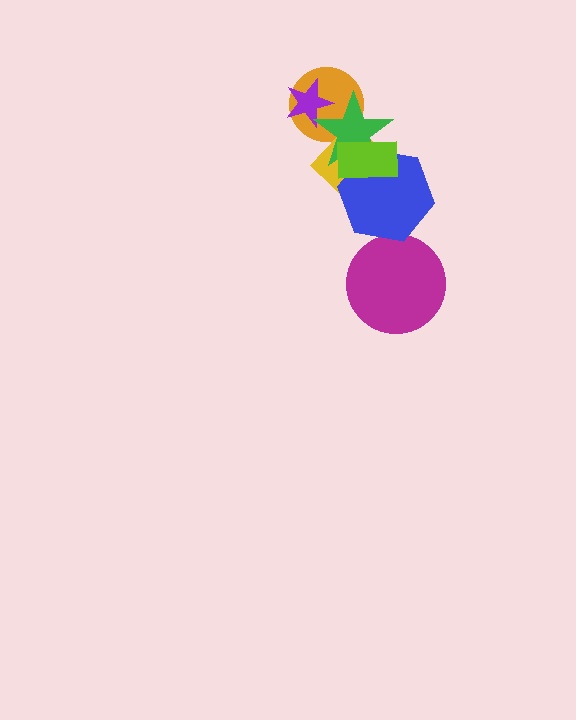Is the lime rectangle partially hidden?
No, no other shape covers it.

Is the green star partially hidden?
Yes, it is partially covered by another shape.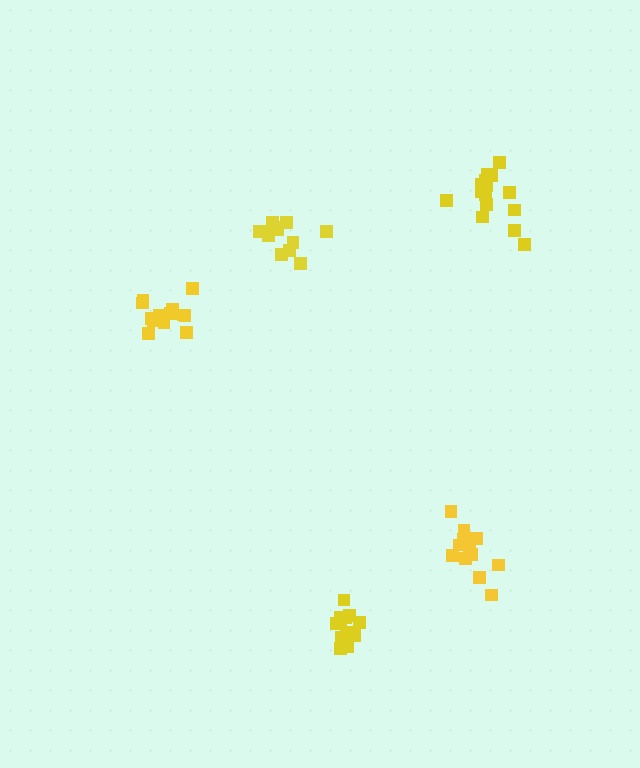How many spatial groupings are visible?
There are 5 spatial groupings.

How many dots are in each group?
Group 1: 12 dots, Group 2: 12 dots, Group 3: 13 dots, Group 4: 15 dots, Group 5: 13 dots (65 total).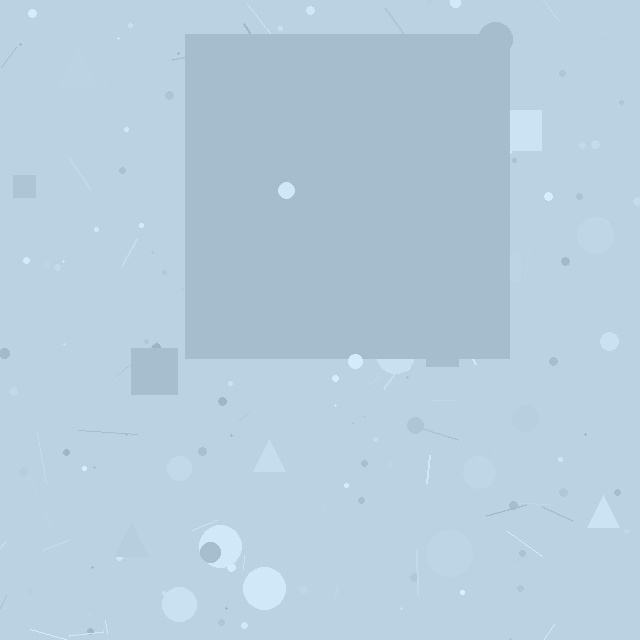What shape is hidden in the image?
A square is hidden in the image.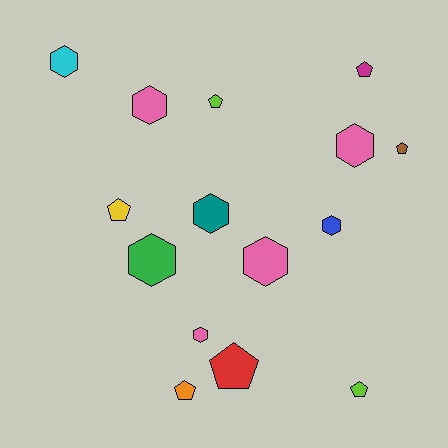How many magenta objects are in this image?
There is 1 magenta object.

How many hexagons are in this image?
There are 8 hexagons.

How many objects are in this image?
There are 15 objects.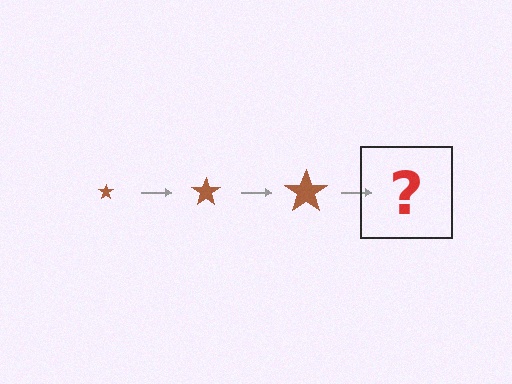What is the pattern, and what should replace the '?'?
The pattern is that the star gets progressively larger each step. The '?' should be a brown star, larger than the previous one.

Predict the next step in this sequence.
The next step is a brown star, larger than the previous one.